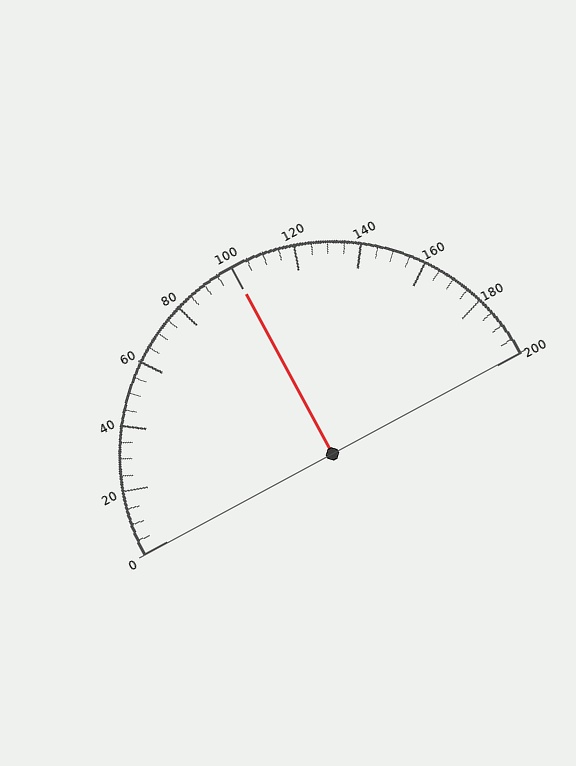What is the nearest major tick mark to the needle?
The nearest major tick mark is 100.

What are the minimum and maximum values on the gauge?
The gauge ranges from 0 to 200.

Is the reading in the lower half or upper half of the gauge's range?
The reading is in the upper half of the range (0 to 200).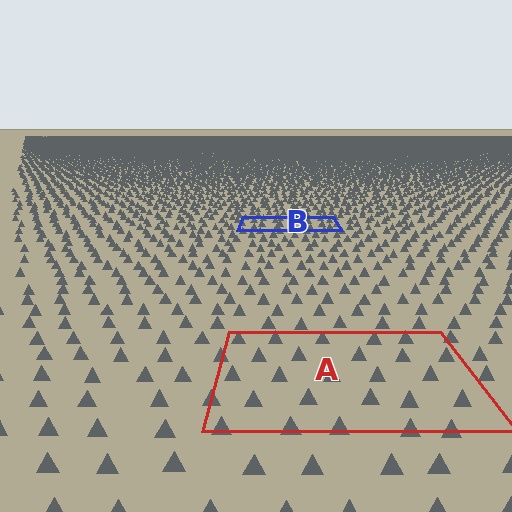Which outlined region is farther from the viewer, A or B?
Region B is farther from the viewer — the texture elements inside it appear smaller and more densely packed.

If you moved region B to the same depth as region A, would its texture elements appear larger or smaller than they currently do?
They would appear larger. At a closer depth, the same texture elements are projected at a bigger on-screen size.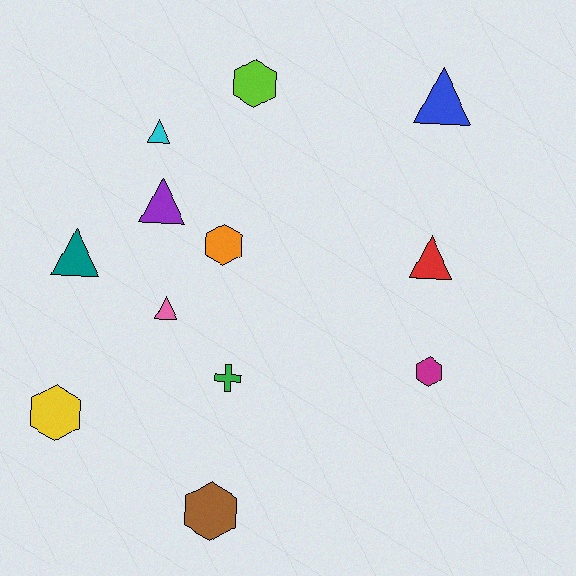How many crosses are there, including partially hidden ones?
There is 1 cross.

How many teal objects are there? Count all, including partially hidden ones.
There is 1 teal object.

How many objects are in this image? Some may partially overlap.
There are 12 objects.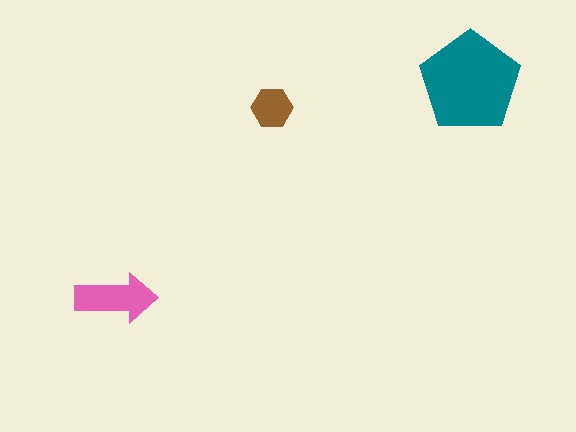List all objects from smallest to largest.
The brown hexagon, the pink arrow, the teal pentagon.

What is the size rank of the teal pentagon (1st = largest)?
1st.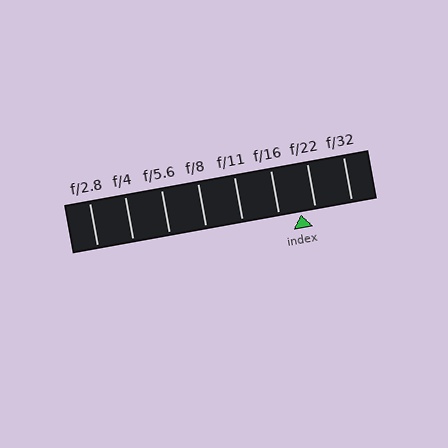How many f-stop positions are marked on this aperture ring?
There are 8 f-stop positions marked.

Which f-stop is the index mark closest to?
The index mark is closest to f/22.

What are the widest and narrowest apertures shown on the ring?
The widest aperture shown is f/2.8 and the narrowest is f/32.